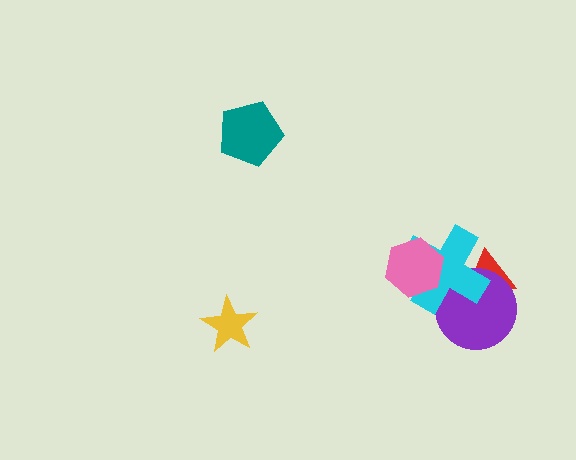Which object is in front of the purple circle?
The cyan cross is in front of the purple circle.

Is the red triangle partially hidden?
Yes, it is partially covered by another shape.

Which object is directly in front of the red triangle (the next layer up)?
The purple circle is directly in front of the red triangle.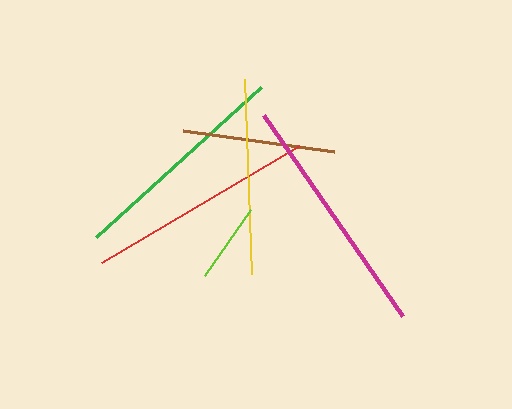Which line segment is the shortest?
The lime line is the shortest at approximately 80 pixels.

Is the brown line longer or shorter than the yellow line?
The yellow line is longer than the brown line.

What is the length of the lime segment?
The lime segment is approximately 80 pixels long.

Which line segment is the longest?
The magenta line is the longest at approximately 244 pixels.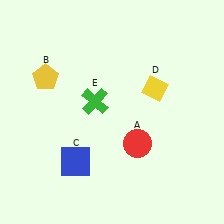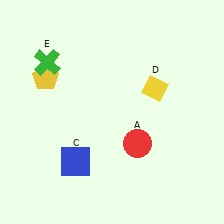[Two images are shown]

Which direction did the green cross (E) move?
The green cross (E) moved left.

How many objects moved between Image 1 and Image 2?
1 object moved between the two images.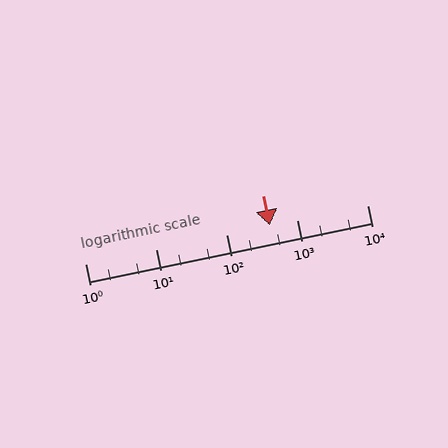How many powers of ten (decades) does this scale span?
The scale spans 4 decades, from 1 to 10000.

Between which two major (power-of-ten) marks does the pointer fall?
The pointer is between 100 and 1000.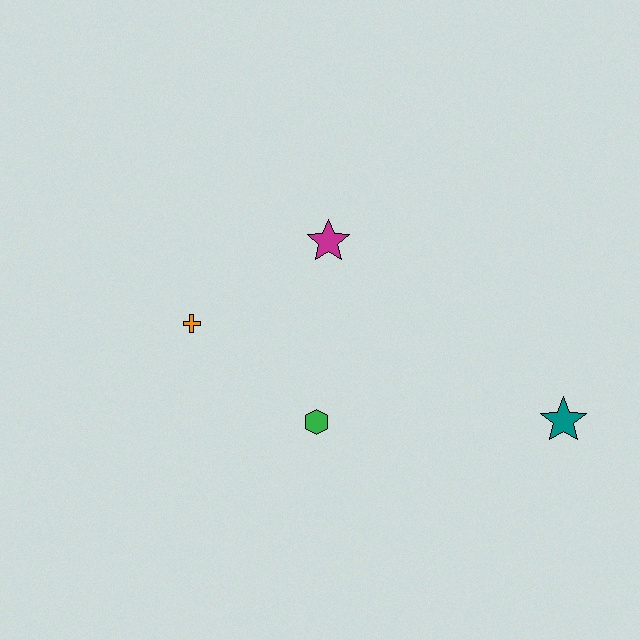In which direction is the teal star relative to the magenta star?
The teal star is to the right of the magenta star.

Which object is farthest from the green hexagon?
The teal star is farthest from the green hexagon.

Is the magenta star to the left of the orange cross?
No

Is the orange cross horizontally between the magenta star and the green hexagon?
No